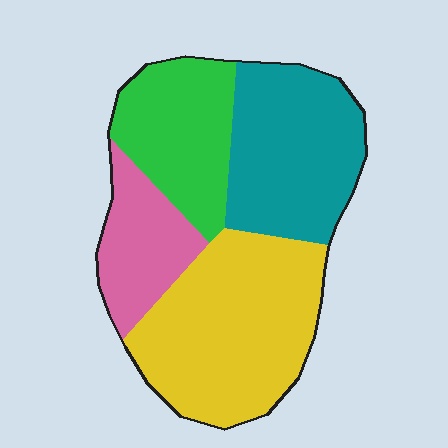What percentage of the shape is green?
Green covers about 20% of the shape.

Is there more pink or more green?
Green.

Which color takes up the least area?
Pink, at roughly 15%.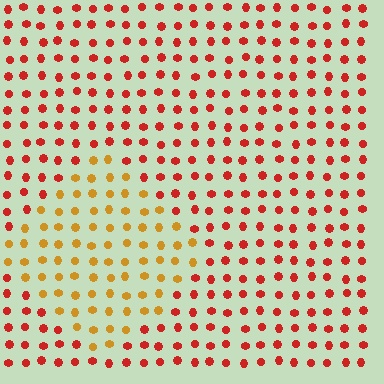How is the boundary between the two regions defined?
The boundary is defined purely by a slight shift in hue (about 39 degrees). Spacing, size, and orientation are identical on both sides.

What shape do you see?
I see a diamond.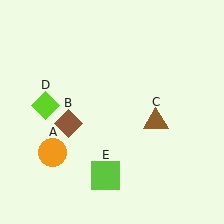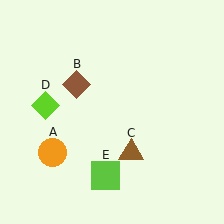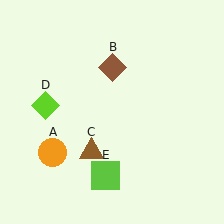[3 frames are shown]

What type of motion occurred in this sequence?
The brown diamond (object B), brown triangle (object C) rotated clockwise around the center of the scene.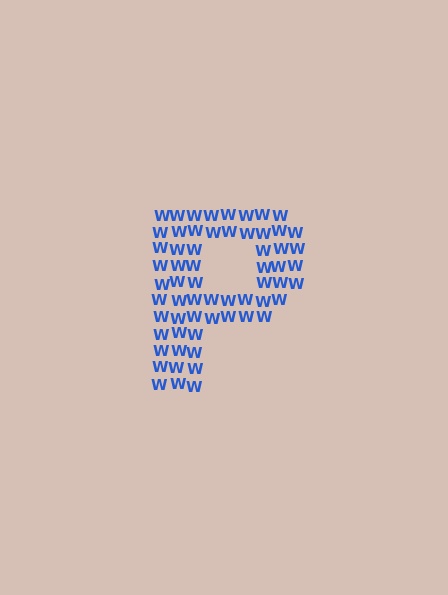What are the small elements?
The small elements are letter W's.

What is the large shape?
The large shape is the letter P.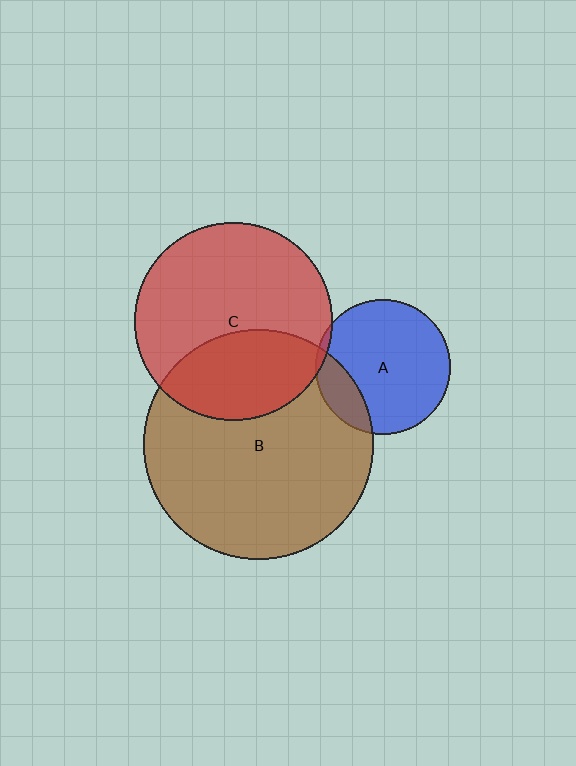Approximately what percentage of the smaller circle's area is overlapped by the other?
Approximately 5%.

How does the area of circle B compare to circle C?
Approximately 1.3 times.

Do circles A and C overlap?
Yes.